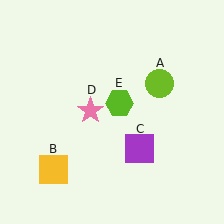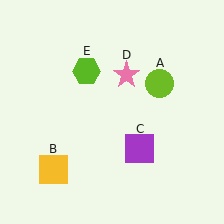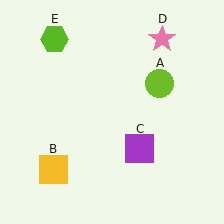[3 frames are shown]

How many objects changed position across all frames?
2 objects changed position: pink star (object D), lime hexagon (object E).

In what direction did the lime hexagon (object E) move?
The lime hexagon (object E) moved up and to the left.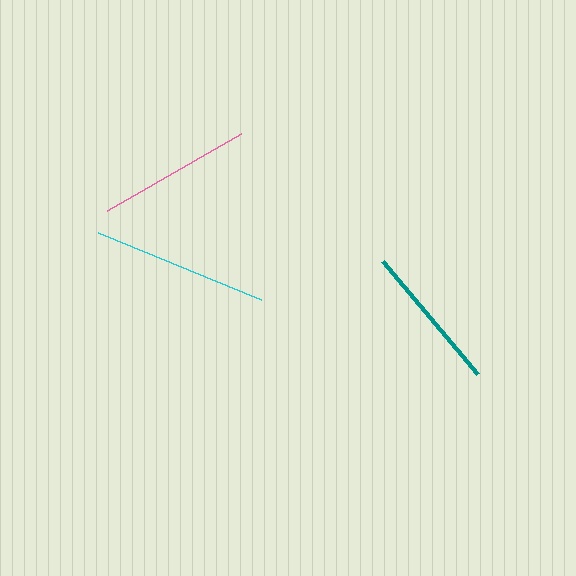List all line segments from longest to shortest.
From longest to shortest: cyan, pink, teal.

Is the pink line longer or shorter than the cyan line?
The cyan line is longer than the pink line.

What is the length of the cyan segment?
The cyan segment is approximately 176 pixels long.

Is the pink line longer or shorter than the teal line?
The pink line is longer than the teal line.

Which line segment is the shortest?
The teal line is the shortest at approximately 148 pixels.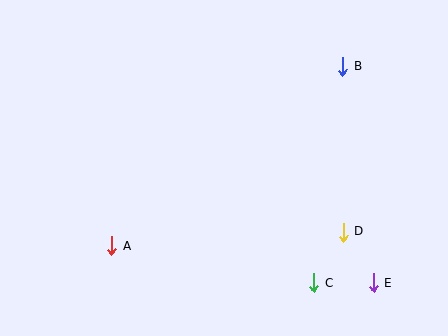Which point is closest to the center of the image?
Point D at (343, 232) is closest to the center.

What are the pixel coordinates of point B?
Point B is at (342, 66).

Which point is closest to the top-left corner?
Point A is closest to the top-left corner.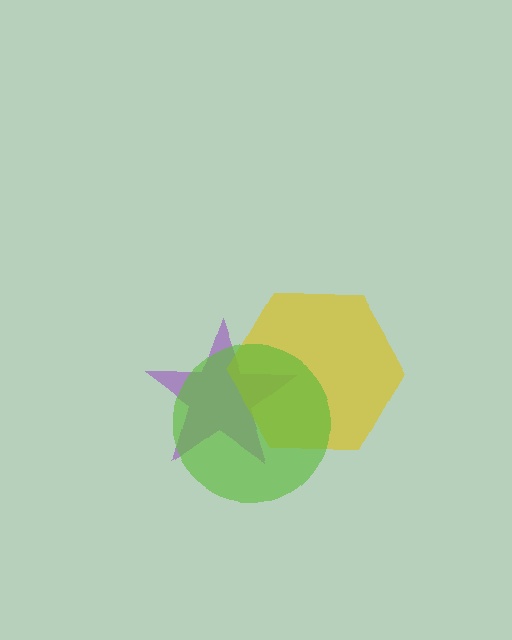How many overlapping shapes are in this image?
There are 3 overlapping shapes in the image.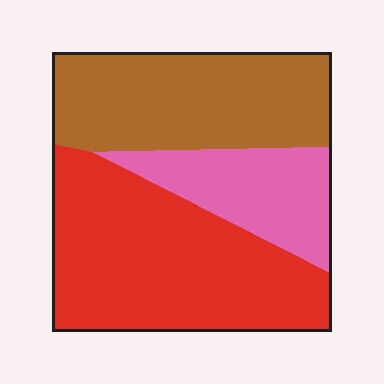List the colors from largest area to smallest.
From largest to smallest: red, brown, pink.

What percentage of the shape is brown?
Brown takes up about one third (1/3) of the shape.